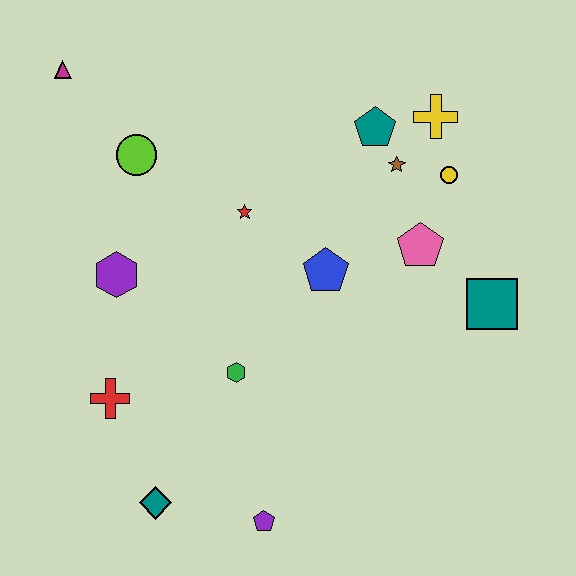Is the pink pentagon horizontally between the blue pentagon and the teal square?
Yes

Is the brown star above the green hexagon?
Yes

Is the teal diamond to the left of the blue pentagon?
Yes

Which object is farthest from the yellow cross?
The teal diamond is farthest from the yellow cross.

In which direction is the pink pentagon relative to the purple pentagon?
The pink pentagon is above the purple pentagon.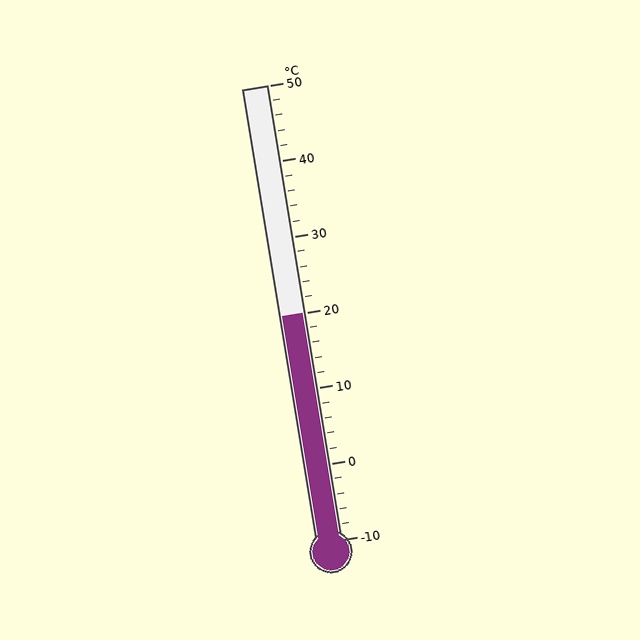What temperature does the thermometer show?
The thermometer shows approximately 20°C.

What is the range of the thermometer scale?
The thermometer scale ranges from -10°C to 50°C.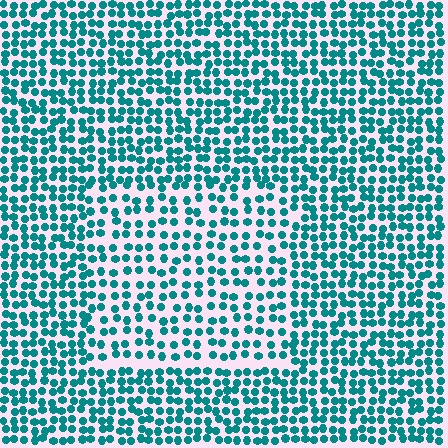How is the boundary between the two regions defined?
The boundary is defined by a change in element density (approximately 1.6x ratio). All elements are the same color, size, and shape.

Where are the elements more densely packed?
The elements are more densely packed outside the rectangle boundary.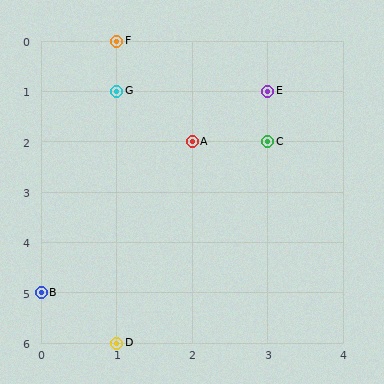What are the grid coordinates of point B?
Point B is at grid coordinates (0, 5).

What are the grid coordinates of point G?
Point G is at grid coordinates (1, 1).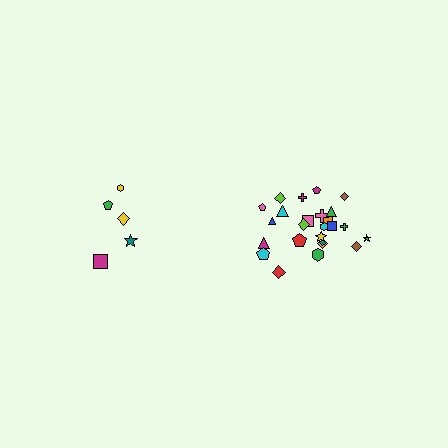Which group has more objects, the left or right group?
The right group.